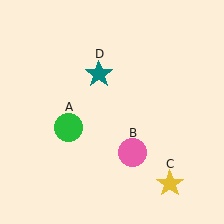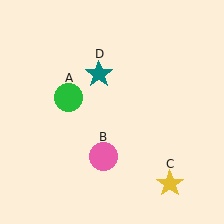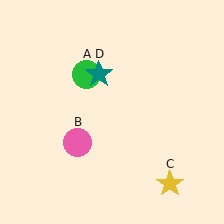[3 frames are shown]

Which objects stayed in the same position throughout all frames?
Yellow star (object C) and teal star (object D) remained stationary.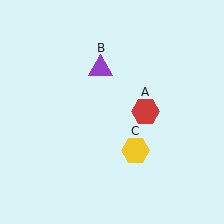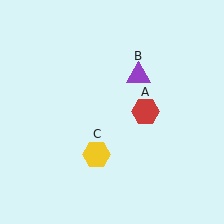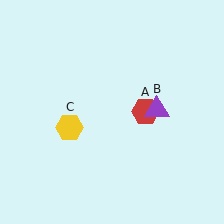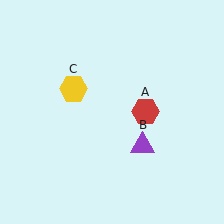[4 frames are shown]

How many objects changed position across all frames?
2 objects changed position: purple triangle (object B), yellow hexagon (object C).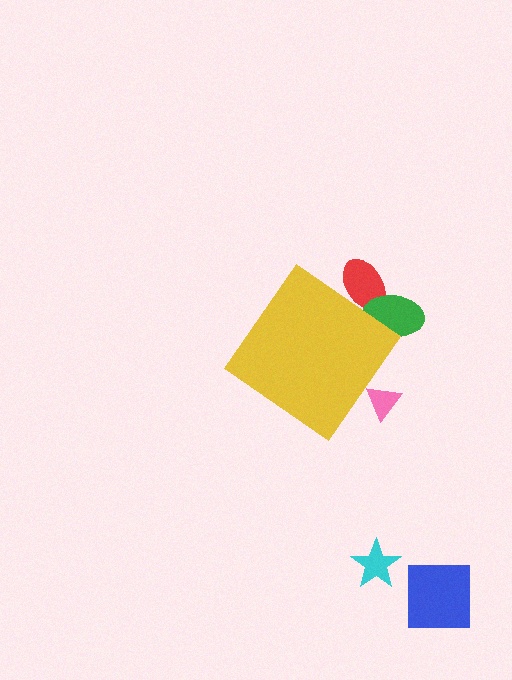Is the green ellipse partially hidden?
Yes, the green ellipse is partially hidden behind the yellow diamond.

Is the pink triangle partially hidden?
Yes, the pink triangle is partially hidden behind the yellow diamond.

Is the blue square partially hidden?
No, the blue square is fully visible.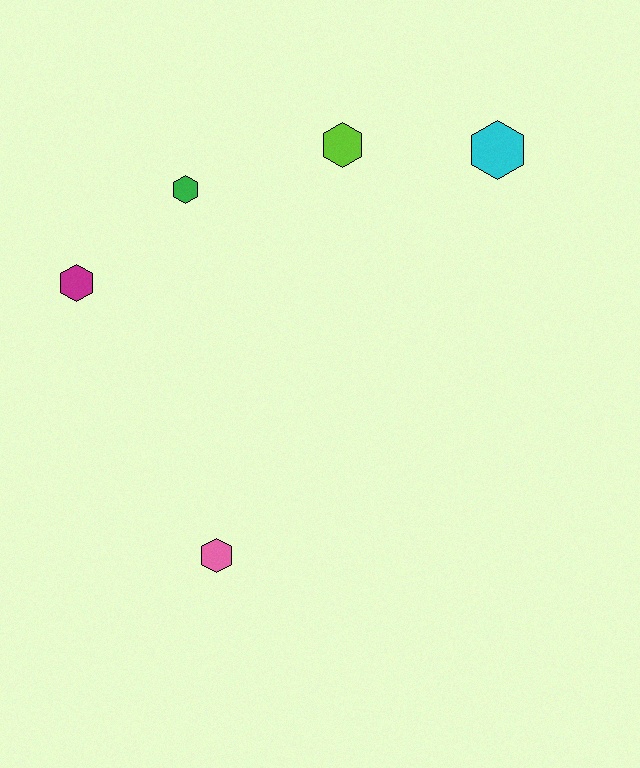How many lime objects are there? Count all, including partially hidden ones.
There is 1 lime object.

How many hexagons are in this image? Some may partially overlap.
There are 5 hexagons.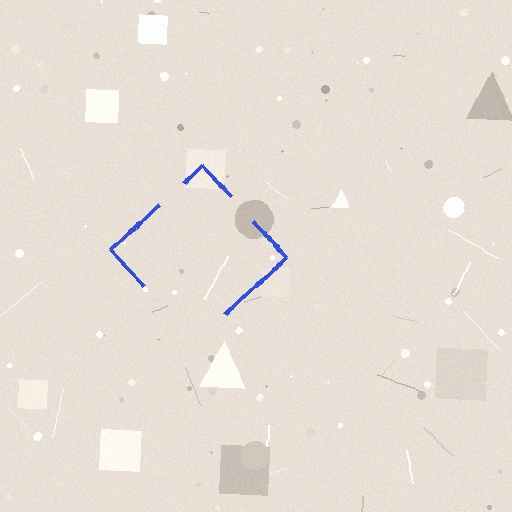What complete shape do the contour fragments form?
The contour fragments form a diamond.